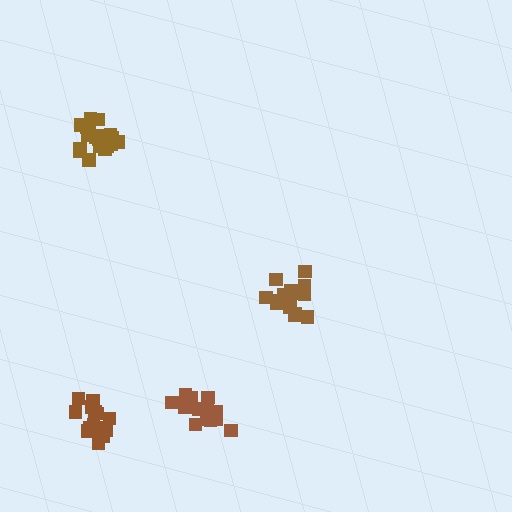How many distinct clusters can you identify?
There are 4 distinct clusters.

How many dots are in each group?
Group 1: 18 dots, Group 2: 16 dots, Group 3: 21 dots, Group 4: 15 dots (70 total).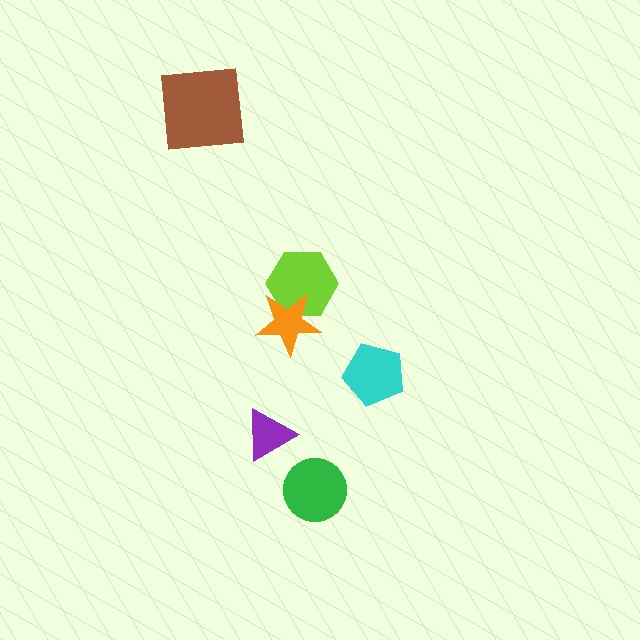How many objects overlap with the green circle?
0 objects overlap with the green circle.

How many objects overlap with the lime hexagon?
1 object overlaps with the lime hexagon.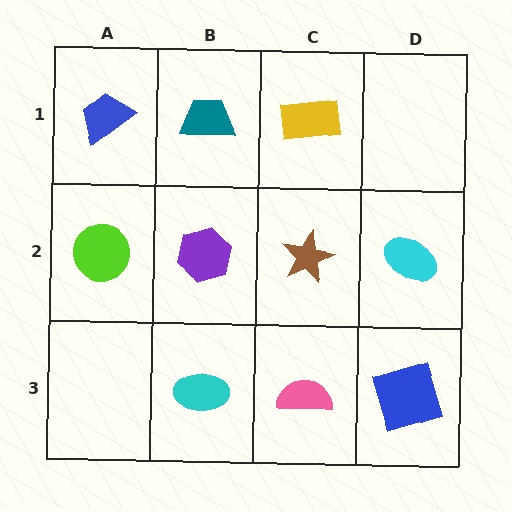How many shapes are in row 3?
3 shapes.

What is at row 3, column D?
A blue square.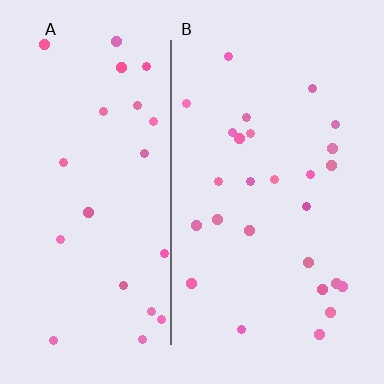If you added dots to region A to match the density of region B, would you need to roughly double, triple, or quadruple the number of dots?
Approximately double.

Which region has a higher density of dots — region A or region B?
B (the right).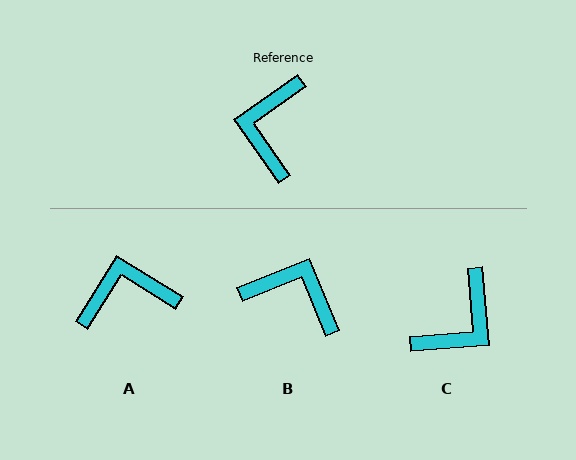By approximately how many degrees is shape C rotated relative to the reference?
Approximately 150 degrees counter-clockwise.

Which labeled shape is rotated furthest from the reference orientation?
C, about 150 degrees away.